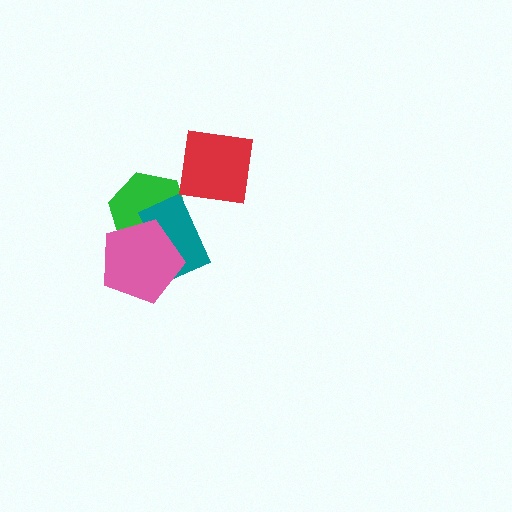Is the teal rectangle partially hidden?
Yes, it is partially covered by another shape.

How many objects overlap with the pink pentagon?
2 objects overlap with the pink pentagon.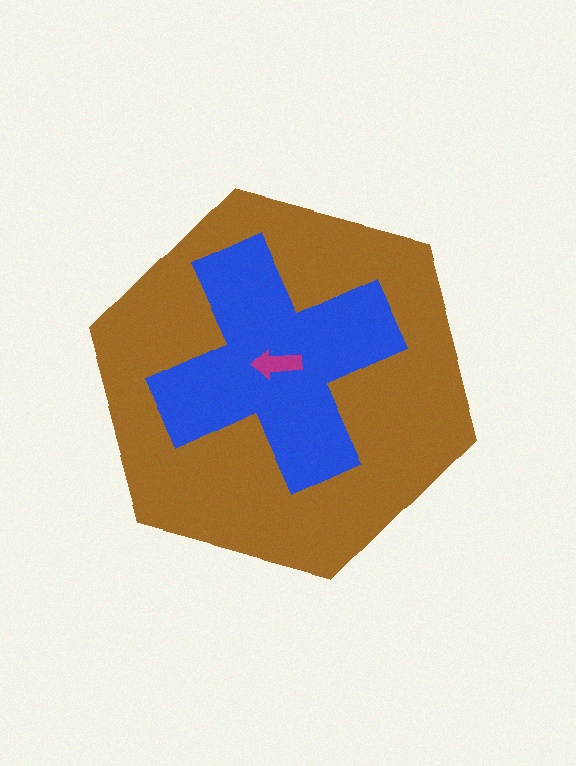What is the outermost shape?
The brown hexagon.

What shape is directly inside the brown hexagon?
The blue cross.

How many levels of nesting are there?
3.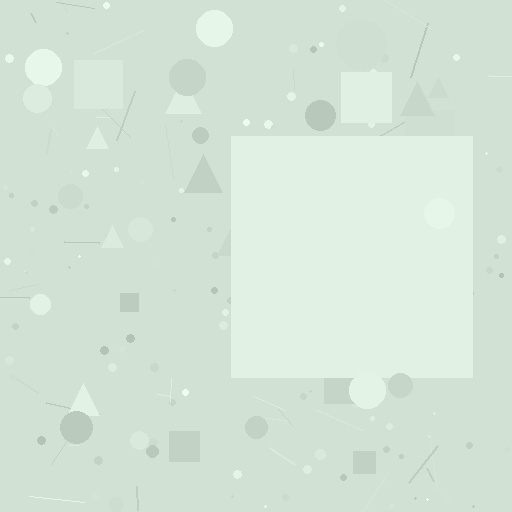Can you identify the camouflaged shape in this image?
The camouflaged shape is a square.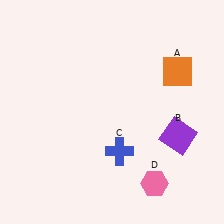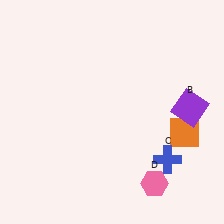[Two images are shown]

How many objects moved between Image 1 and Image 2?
3 objects moved between the two images.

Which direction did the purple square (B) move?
The purple square (B) moved up.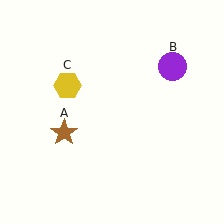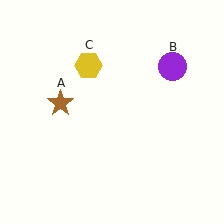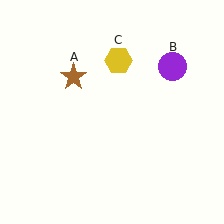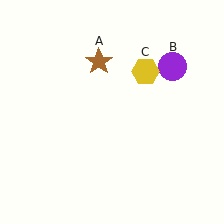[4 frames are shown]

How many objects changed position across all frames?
2 objects changed position: brown star (object A), yellow hexagon (object C).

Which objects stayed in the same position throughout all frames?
Purple circle (object B) remained stationary.